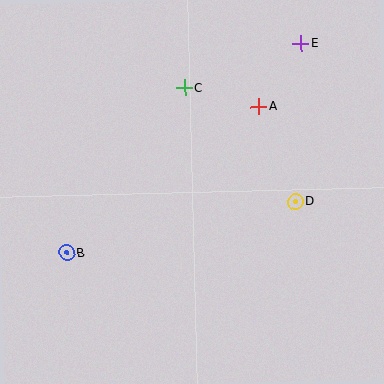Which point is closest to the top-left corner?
Point C is closest to the top-left corner.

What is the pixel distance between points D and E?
The distance between D and E is 159 pixels.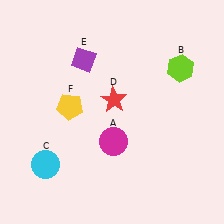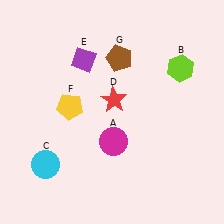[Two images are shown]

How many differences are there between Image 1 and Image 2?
There is 1 difference between the two images.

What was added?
A brown pentagon (G) was added in Image 2.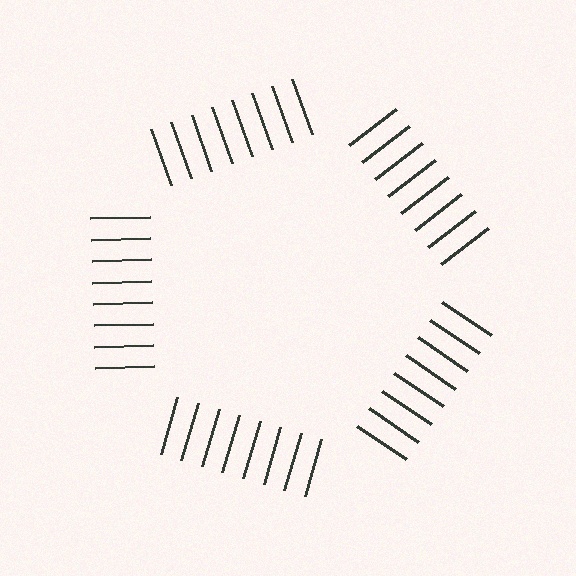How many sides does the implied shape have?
5 sides — the line-ends trace a pentagon.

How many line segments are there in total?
40 — 8 along each of the 5 edges.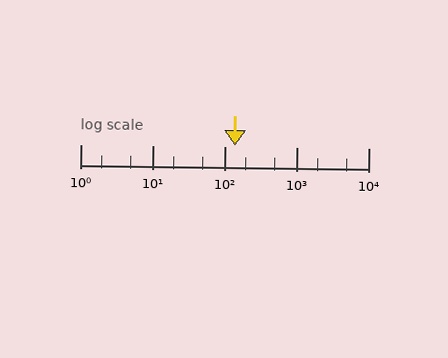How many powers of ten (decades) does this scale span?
The scale spans 4 decades, from 1 to 10000.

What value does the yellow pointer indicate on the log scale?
The pointer indicates approximately 140.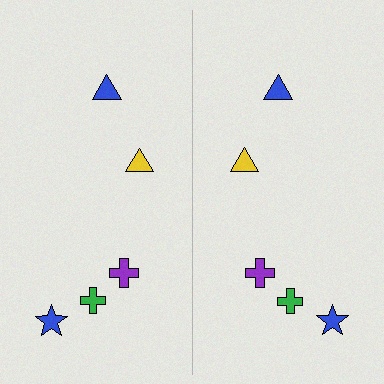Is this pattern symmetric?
Yes, this pattern has bilateral (reflection) symmetry.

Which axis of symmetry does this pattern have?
The pattern has a vertical axis of symmetry running through the center of the image.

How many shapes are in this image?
There are 10 shapes in this image.